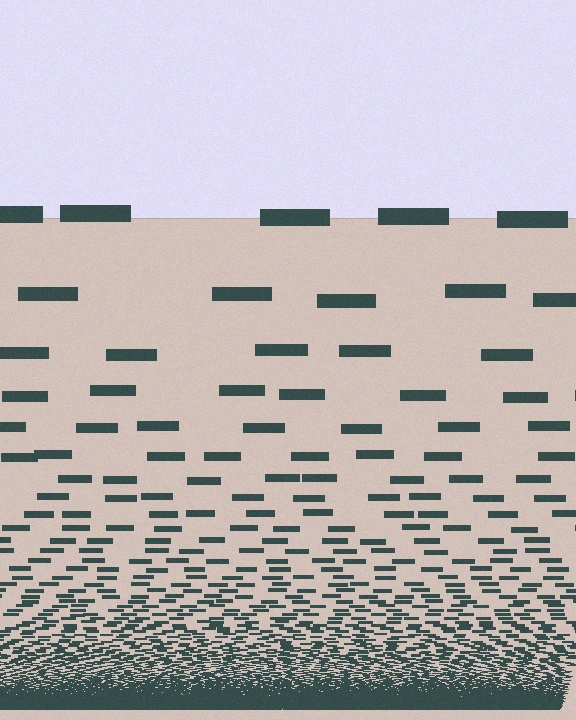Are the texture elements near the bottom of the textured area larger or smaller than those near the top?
Smaller. The gradient is inverted — elements near the bottom are smaller and denser.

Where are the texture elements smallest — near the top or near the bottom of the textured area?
Near the bottom.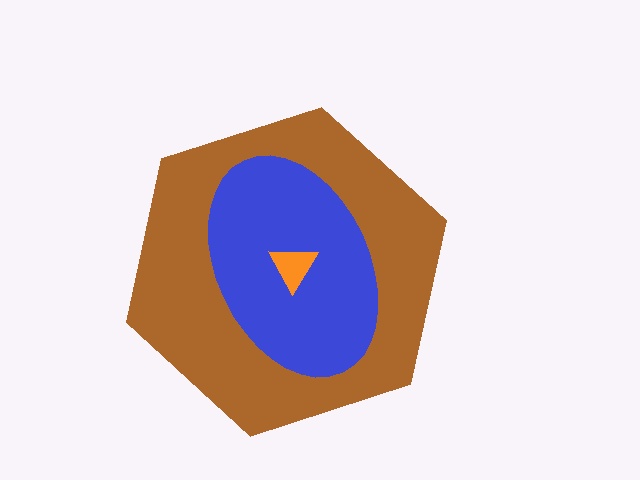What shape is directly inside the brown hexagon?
The blue ellipse.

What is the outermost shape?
The brown hexagon.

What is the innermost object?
The orange triangle.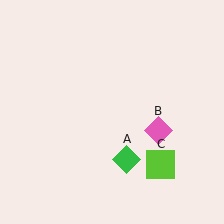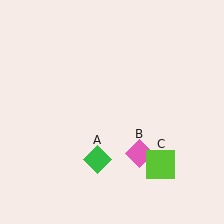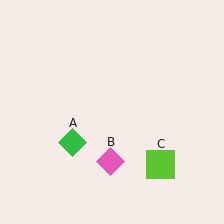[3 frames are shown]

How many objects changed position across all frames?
2 objects changed position: green diamond (object A), pink diamond (object B).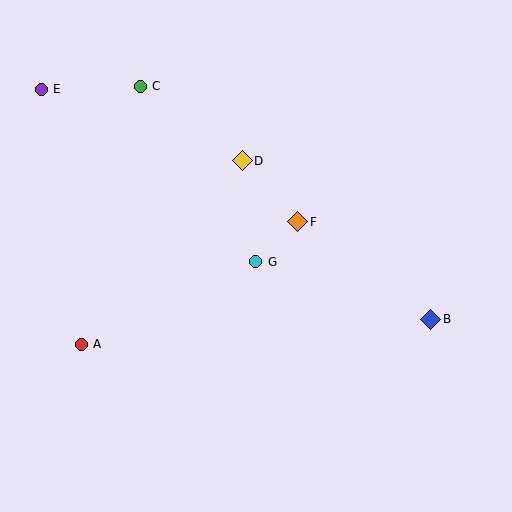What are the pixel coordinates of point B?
Point B is at (431, 319).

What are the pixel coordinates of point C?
Point C is at (140, 86).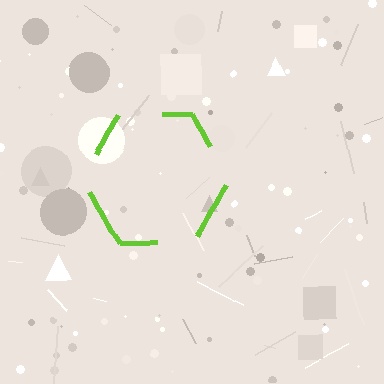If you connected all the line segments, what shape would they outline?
They would outline a hexagon.